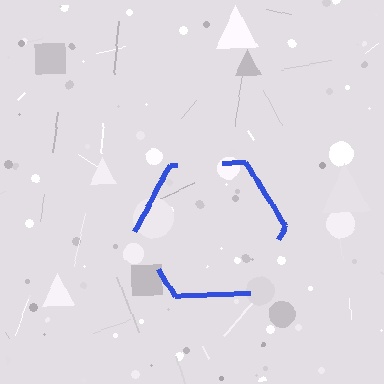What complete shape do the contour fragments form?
The contour fragments form a hexagon.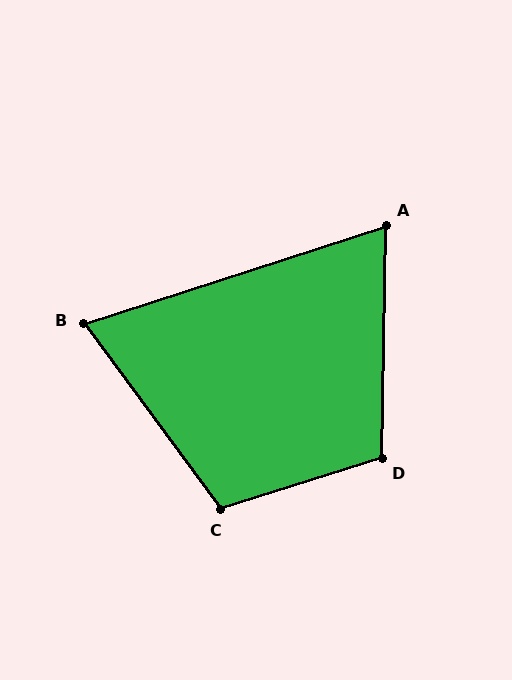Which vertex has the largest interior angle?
C, at approximately 109 degrees.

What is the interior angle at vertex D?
Approximately 108 degrees (obtuse).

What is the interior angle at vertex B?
Approximately 72 degrees (acute).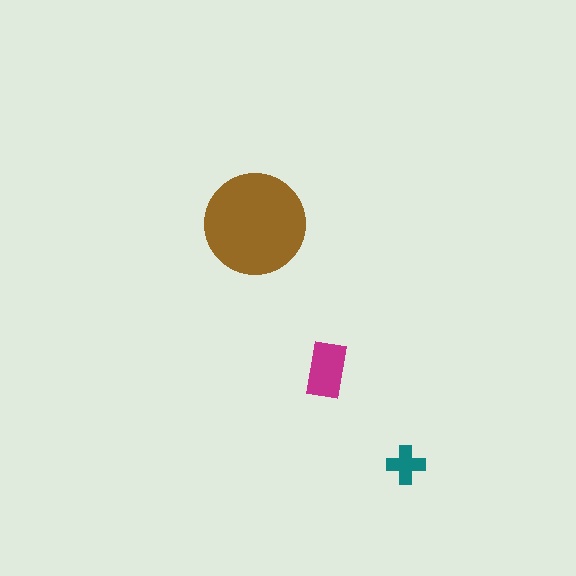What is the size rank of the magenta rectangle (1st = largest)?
2nd.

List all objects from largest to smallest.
The brown circle, the magenta rectangle, the teal cross.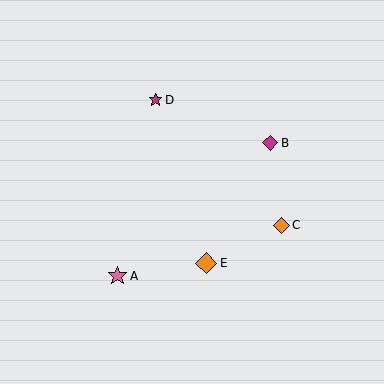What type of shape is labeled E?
Shape E is an orange diamond.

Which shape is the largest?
The orange diamond (labeled E) is the largest.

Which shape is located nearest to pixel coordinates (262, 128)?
The magenta diamond (labeled B) at (270, 143) is nearest to that location.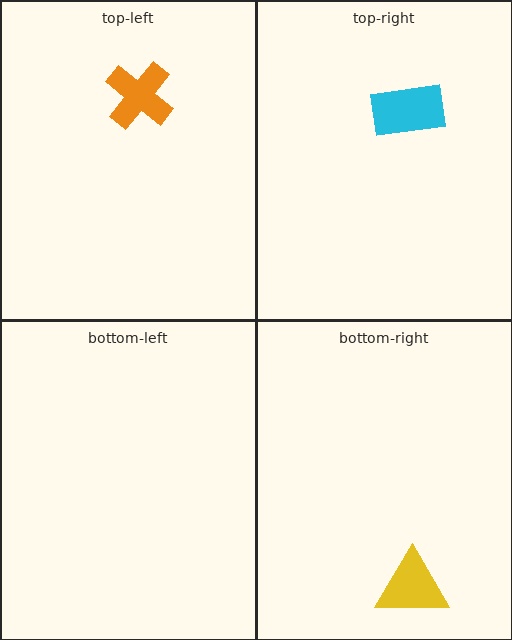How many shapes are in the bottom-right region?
1.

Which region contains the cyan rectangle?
The top-right region.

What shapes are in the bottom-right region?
The yellow triangle.